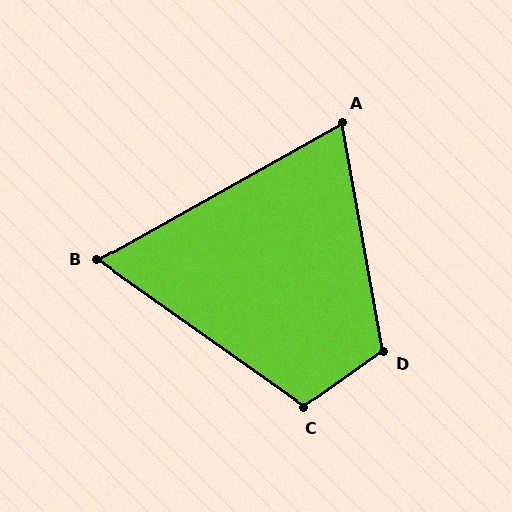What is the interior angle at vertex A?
Approximately 71 degrees (acute).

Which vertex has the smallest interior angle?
B, at approximately 65 degrees.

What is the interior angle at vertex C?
Approximately 109 degrees (obtuse).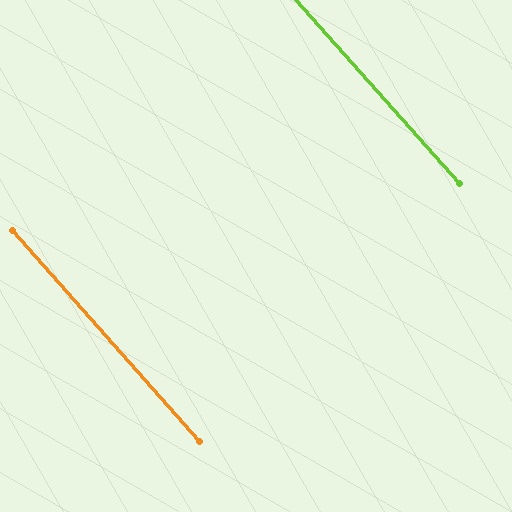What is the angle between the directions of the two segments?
Approximately 0 degrees.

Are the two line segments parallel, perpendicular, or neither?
Parallel — their directions differ by only 0.0°.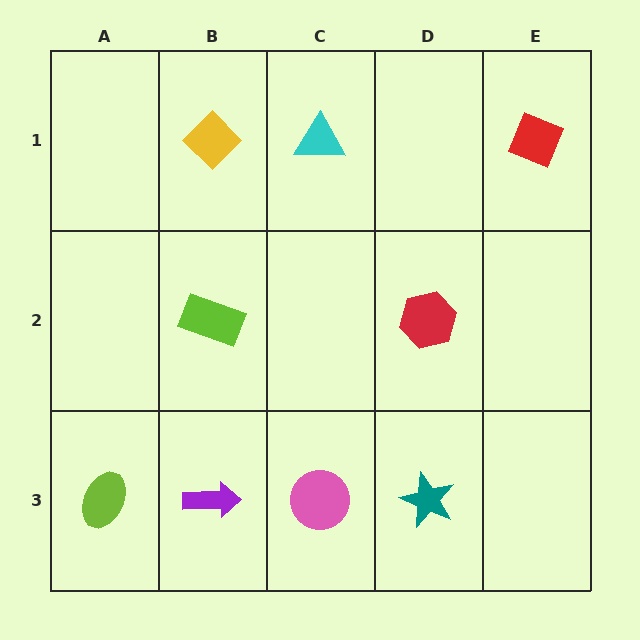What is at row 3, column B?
A purple arrow.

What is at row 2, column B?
A lime rectangle.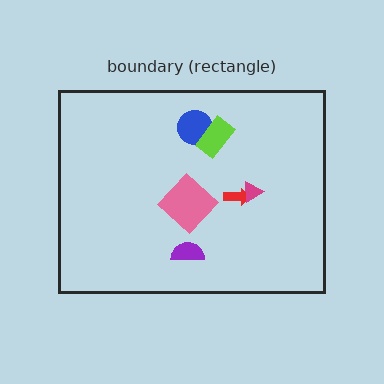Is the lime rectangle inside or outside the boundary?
Inside.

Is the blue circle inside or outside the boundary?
Inside.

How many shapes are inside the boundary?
6 inside, 0 outside.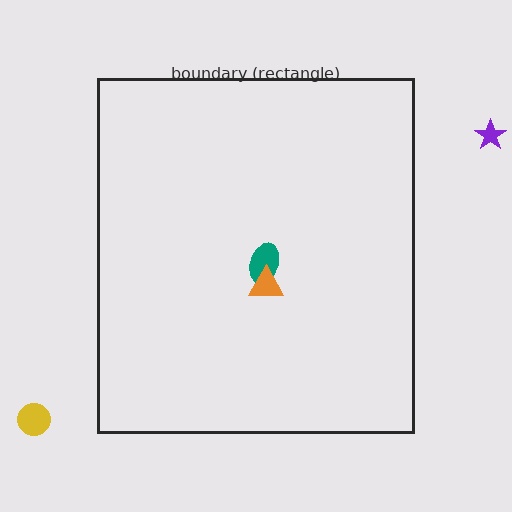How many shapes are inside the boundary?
2 inside, 2 outside.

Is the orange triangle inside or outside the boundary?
Inside.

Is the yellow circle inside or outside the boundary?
Outside.